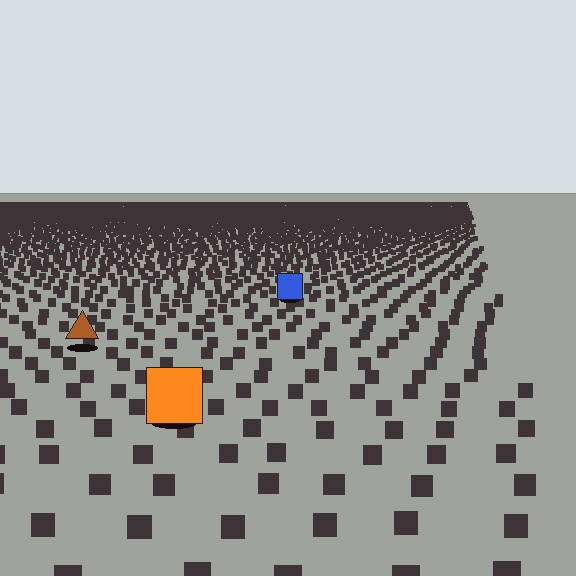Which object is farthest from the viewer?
The blue square is farthest from the viewer. It appears smaller and the ground texture around it is denser.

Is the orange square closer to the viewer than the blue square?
Yes. The orange square is closer — you can tell from the texture gradient: the ground texture is coarser near it.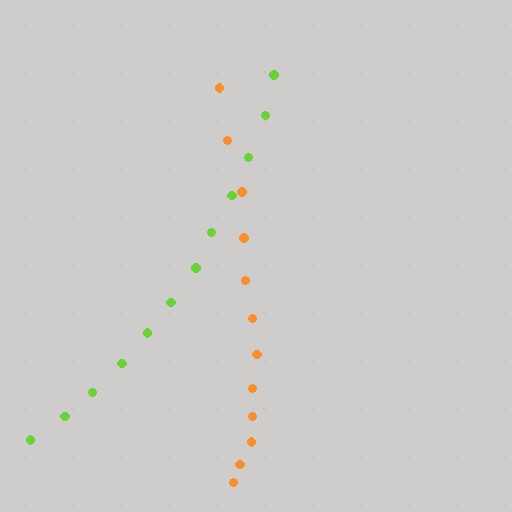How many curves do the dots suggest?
There are 2 distinct paths.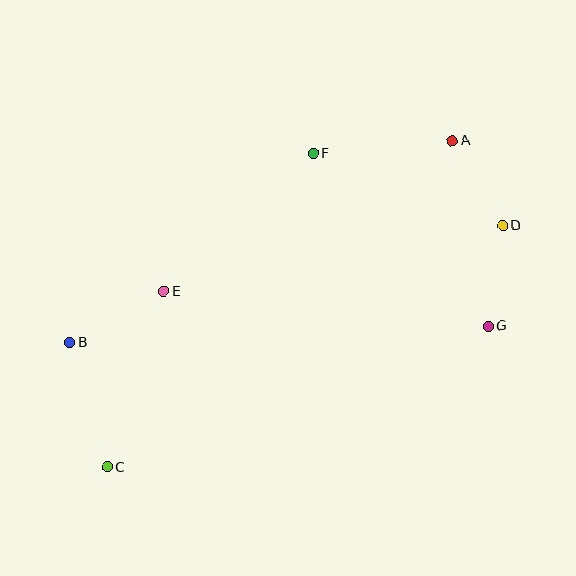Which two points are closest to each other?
Points A and D are closest to each other.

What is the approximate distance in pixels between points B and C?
The distance between B and C is approximately 130 pixels.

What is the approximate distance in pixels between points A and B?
The distance between A and B is approximately 432 pixels.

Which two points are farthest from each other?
Points A and C are farthest from each other.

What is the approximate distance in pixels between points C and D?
The distance between C and D is approximately 464 pixels.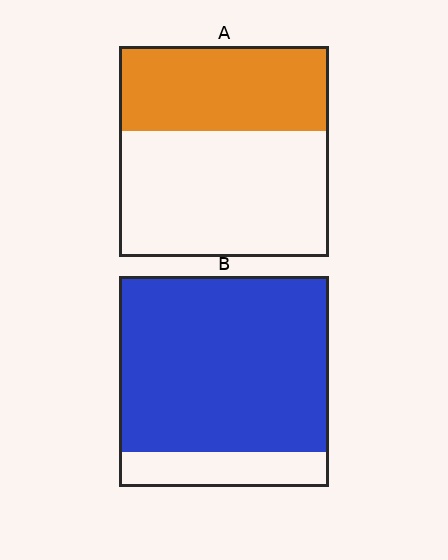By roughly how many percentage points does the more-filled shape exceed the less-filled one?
By roughly 45 percentage points (B over A).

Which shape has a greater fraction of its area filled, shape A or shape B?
Shape B.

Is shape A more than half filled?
No.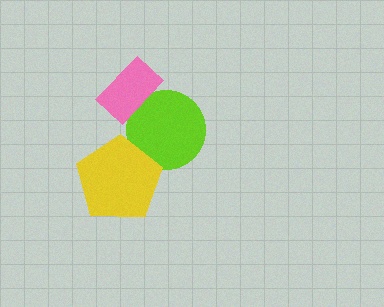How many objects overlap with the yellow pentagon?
1 object overlaps with the yellow pentagon.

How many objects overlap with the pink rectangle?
1 object overlaps with the pink rectangle.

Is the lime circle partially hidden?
Yes, it is partially covered by another shape.